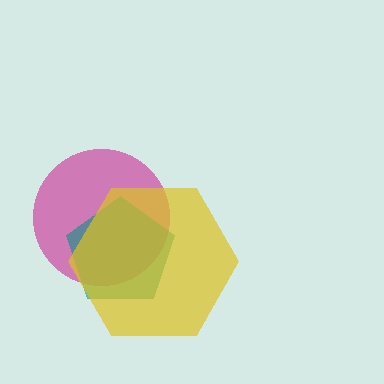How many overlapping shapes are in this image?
There are 3 overlapping shapes in the image.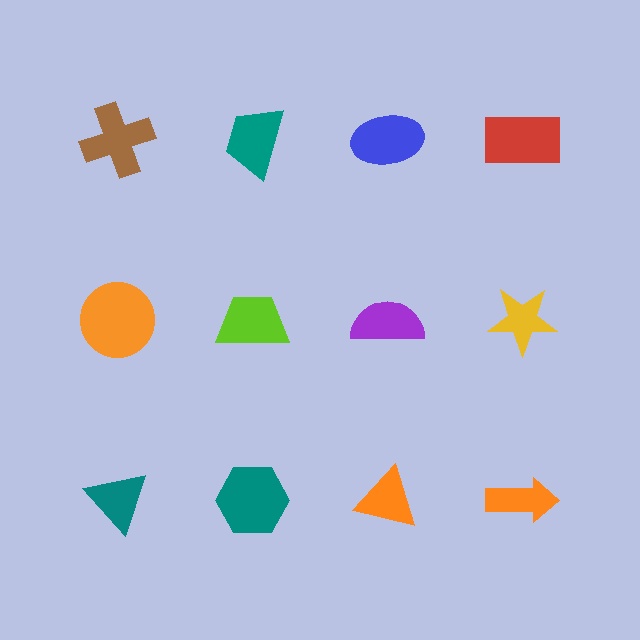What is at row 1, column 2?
A teal trapezoid.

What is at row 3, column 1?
A teal triangle.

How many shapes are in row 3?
4 shapes.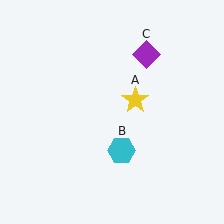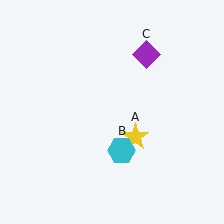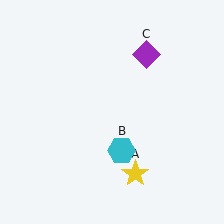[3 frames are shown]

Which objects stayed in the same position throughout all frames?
Cyan hexagon (object B) and purple diamond (object C) remained stationary.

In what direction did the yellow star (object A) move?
The yellow star (object A) moved down.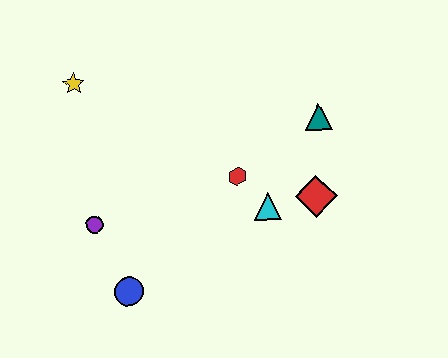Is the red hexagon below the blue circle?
No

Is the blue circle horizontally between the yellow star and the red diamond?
Yes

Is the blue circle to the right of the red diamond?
No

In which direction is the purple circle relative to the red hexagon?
The purple circle is to the left of the red hexagon.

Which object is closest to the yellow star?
The purple circle is closest to the yellow star.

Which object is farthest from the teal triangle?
The blue circle is farthest from the teal triangle.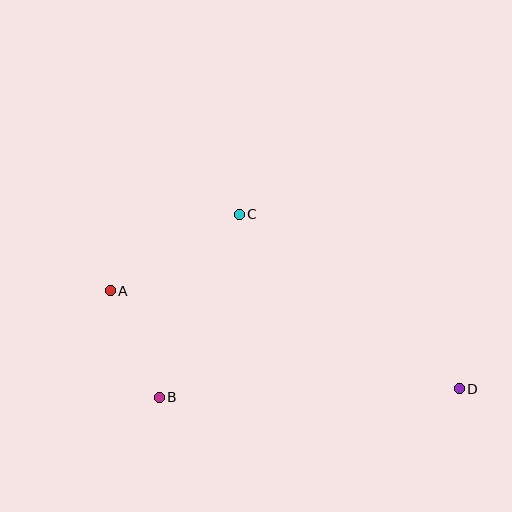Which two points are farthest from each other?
Points A and D are farthest from each other.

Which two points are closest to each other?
Points A and B are closest to each other.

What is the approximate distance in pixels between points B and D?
The distance between B and D is approximately 300 pixels.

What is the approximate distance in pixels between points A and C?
The distance between A and C is approximately 150 pixels.